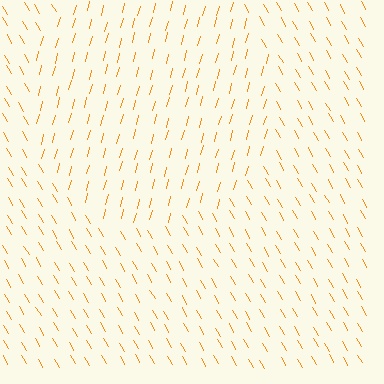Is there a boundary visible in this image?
Yes, there is a texture boundary formed by a change in line orientation.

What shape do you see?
I see a circle.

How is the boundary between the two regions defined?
The boundary is defined purely by a change in line orientation (approximately 45 degrees difference). All lines are the same color and thickness.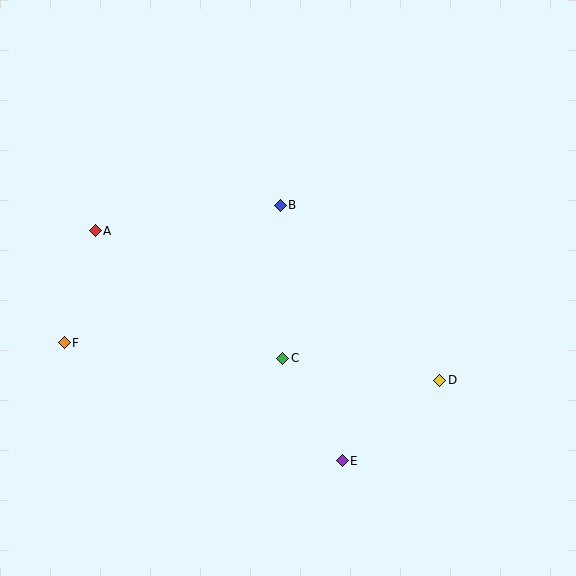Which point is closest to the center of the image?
Point C at (283, 359) is closest to the center.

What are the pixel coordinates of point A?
Point A is at (95, 231).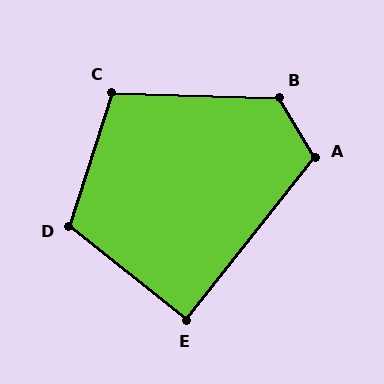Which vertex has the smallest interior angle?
E, at approximately 90 degrees.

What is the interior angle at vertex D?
Approximately 111 degrees (obtuse).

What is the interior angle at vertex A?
Approximately 110 degrees (obtuse).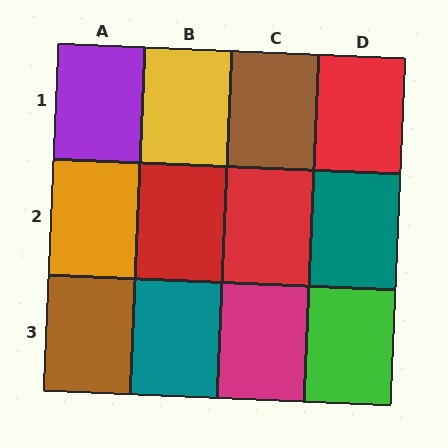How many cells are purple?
1 cell is purple.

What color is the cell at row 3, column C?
Magenta.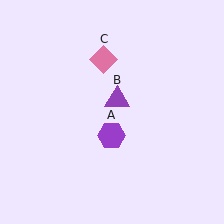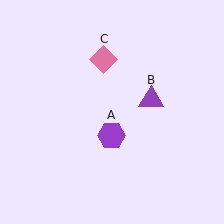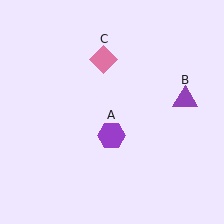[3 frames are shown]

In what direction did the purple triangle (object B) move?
The purple triangle (object B) moved right.